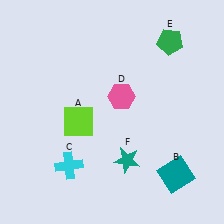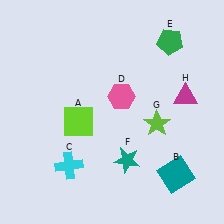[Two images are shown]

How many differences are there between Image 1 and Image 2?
There are 2 differences between the two images.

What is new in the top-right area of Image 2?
A magenta triangle (H) was added in the top-right area of Image 2.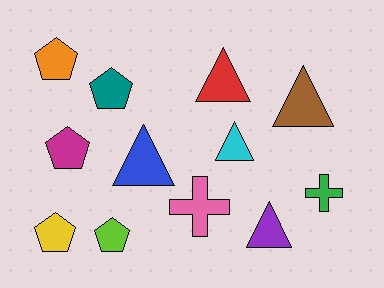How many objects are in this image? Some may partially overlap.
There are 12 objects.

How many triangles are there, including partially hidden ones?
There are 5 triangles.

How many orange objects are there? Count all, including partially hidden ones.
There is 1 orange object.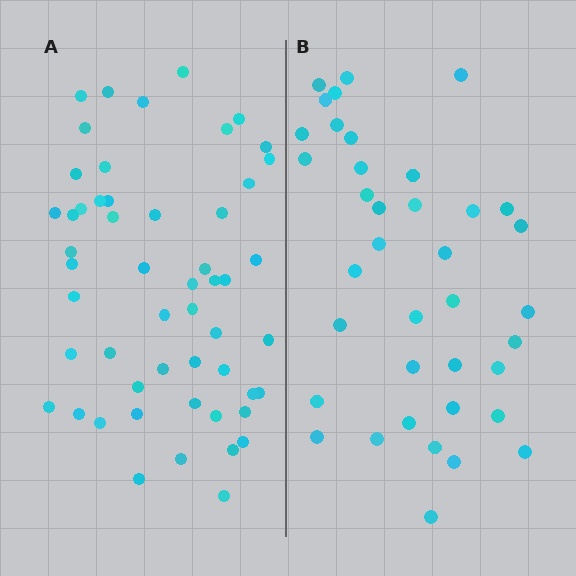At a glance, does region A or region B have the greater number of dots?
Region A (the left region) has more dots.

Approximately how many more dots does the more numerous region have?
Region A has approximately 15 more dots than region B.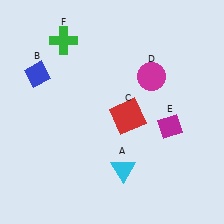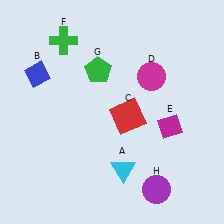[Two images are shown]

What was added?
A green pentagon (G), a purple circle (H) were added in Image 2.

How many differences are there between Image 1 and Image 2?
There are 2 differences between the two images.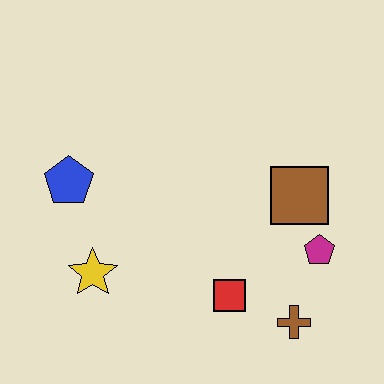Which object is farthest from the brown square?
The blue pentagon is farthest from the brown square.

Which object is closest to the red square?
The brown cross is closest to the red square.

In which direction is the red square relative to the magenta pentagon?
The red square is to the left of the magenta pentagon.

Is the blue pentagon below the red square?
No